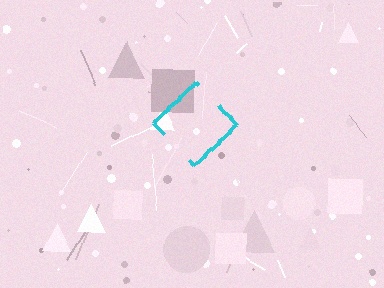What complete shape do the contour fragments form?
The contour fragments form a diamond.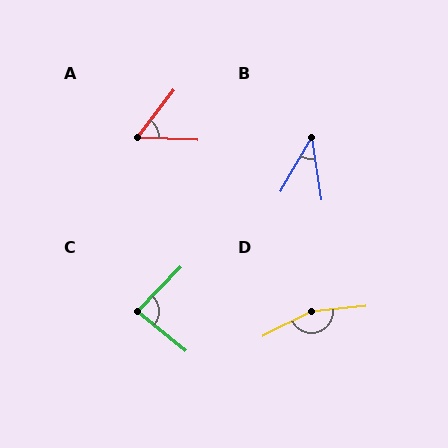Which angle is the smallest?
B, at approximately 39 degrees.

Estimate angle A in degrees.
Approximately 55 degrees.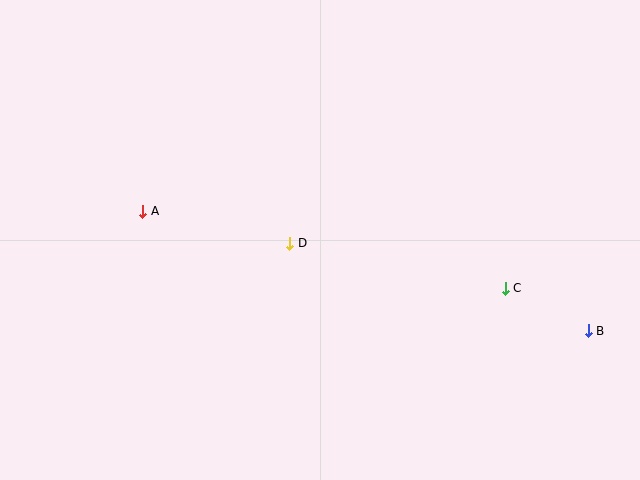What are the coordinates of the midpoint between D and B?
The midpoint between D and B is at (439, 287).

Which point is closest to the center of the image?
Point D at (290, 243) is closest to the center.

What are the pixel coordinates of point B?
Point B is at (588, 331).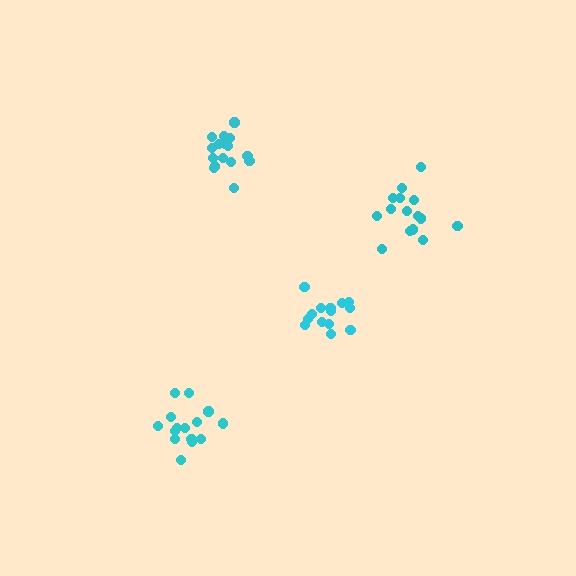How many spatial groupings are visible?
There are 4 spatial groupings.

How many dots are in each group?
Group 1: 14 dots, Group 2: 16 dots, Group 3: 15 dots, Group 4: 15 dots (60 total).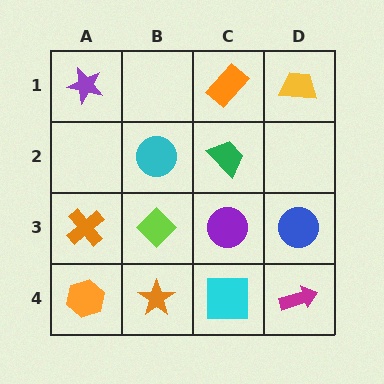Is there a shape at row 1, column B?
No, that cell is empty.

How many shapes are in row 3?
4 shapes.